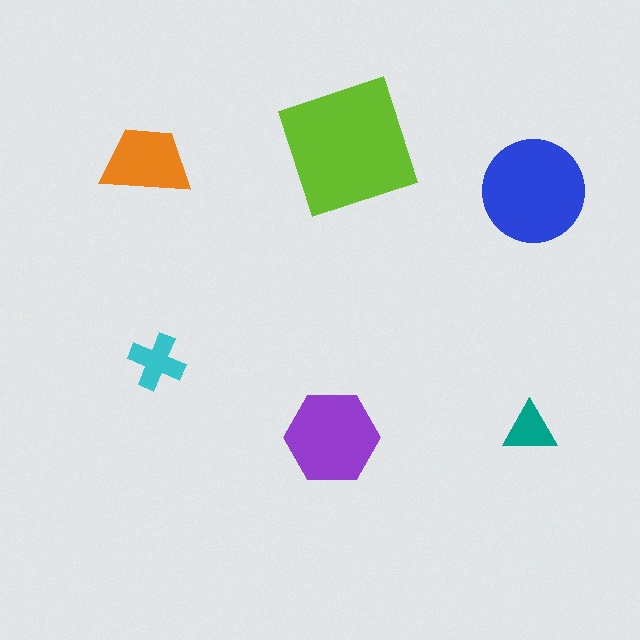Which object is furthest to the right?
The blue circle is rightmost.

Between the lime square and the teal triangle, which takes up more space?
The lime square.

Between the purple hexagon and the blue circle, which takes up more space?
The blue circle.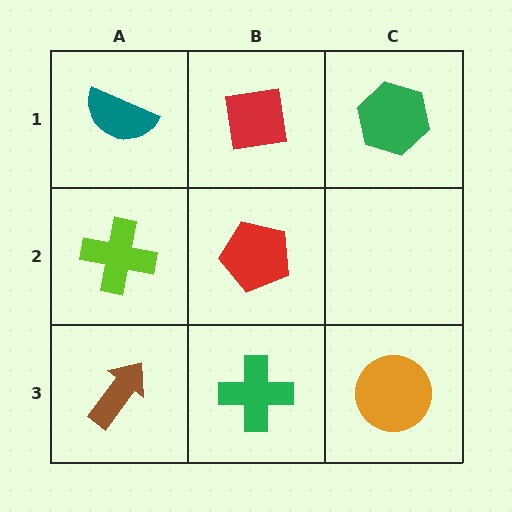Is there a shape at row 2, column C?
No, that cell is empty.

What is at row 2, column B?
A red pentagon.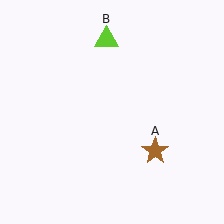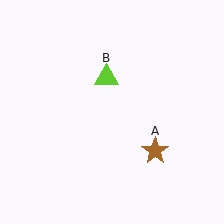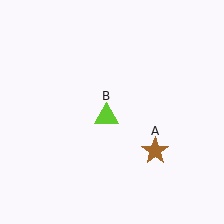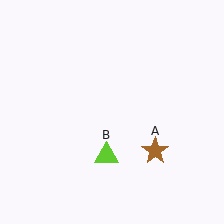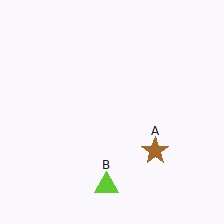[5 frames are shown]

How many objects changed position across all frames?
1 object changed position: lime triangle (object B).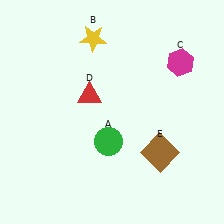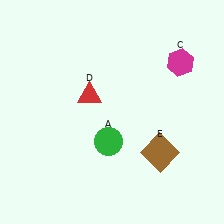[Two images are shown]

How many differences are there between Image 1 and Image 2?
There is 1 difference between the two images.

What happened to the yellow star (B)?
The yellow star (B) was removed in Image 2. It was in the top-left area of Image 1.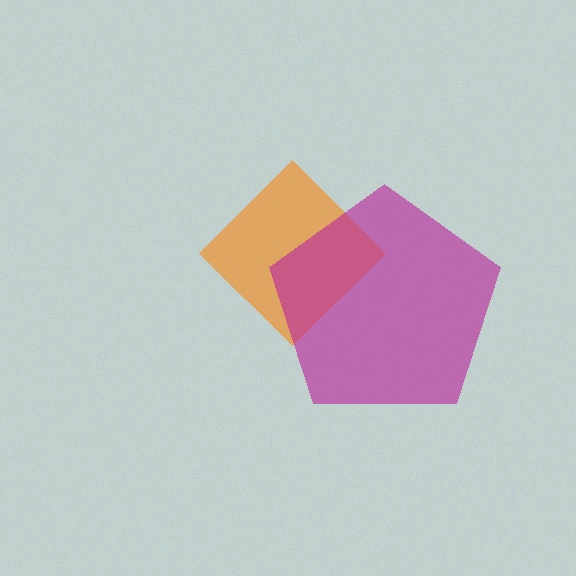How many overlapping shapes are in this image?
There are 2 overlapping shapes in the image.